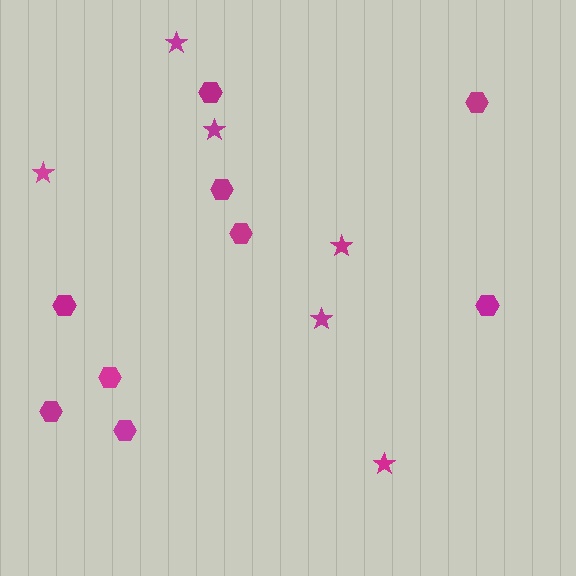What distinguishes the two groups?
There are 2 groups: one group of hexagons (9) and one group of stars (6).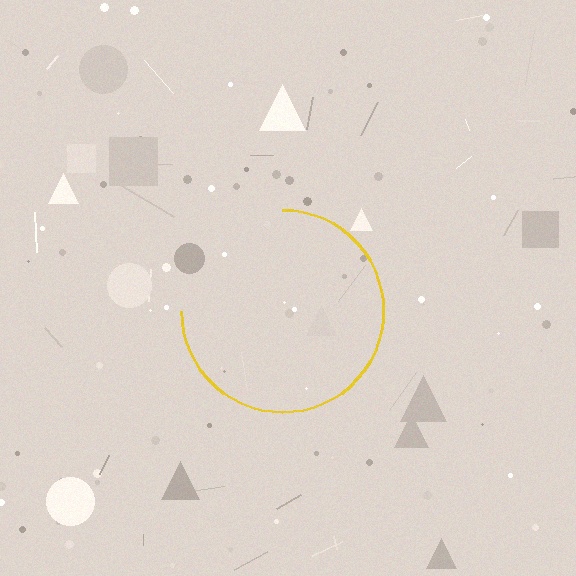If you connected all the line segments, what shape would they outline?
They would outline a circle.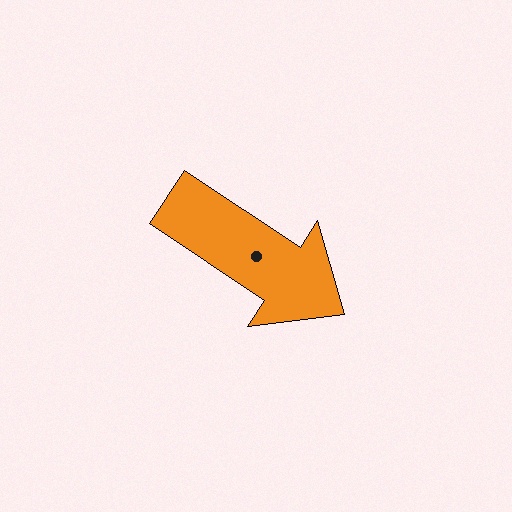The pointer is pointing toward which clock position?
Roughly 4 o'clock.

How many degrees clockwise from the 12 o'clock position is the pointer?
Approximately 124 degrees.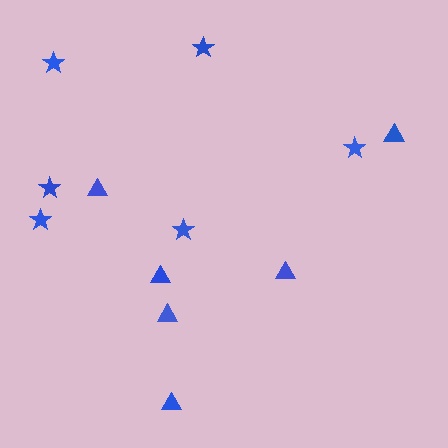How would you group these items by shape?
There are 2 groups: one group of triangles (6) and one group of stars (6).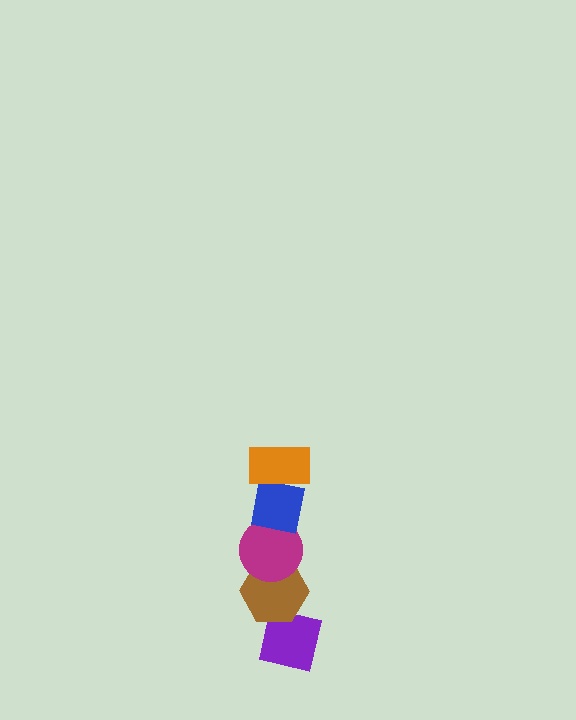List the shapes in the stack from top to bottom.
From top to bottom: the orange rectangle, the blue square, the magenta circle, the brown hexagon, the purple square.